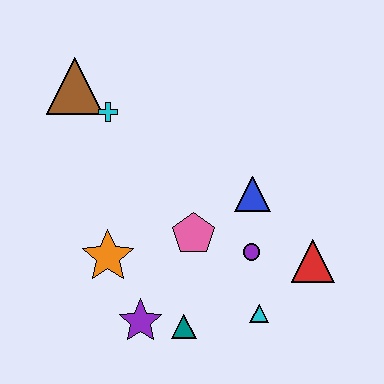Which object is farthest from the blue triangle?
The brown triangle is farthest from the blue triangle.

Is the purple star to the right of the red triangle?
No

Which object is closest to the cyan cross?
The brown triangle is closest to the cyan cross.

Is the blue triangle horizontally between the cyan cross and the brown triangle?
No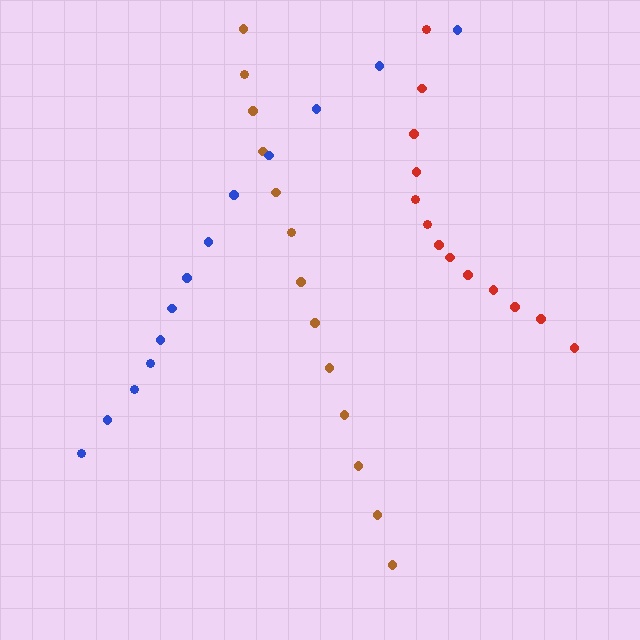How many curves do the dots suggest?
There are 3 distinct paths.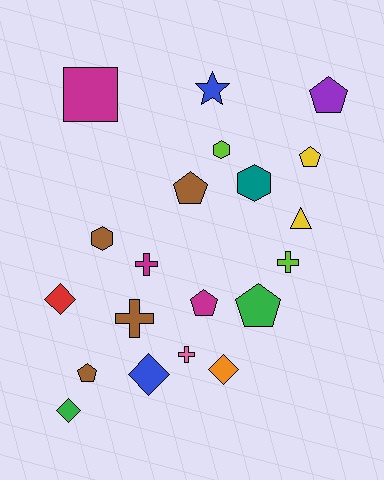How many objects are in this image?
There are 20 objects.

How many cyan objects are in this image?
There are no cyan objects.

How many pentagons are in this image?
There are 6 pentagons.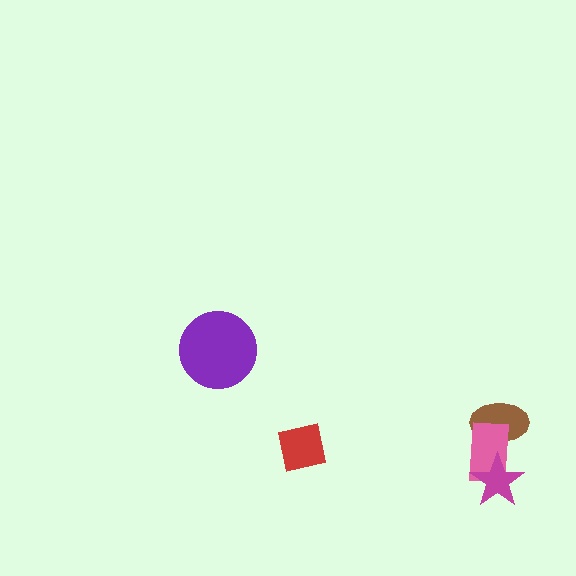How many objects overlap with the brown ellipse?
1 object overlaps with the brown ellipse.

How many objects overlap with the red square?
0 objects overlap with the red square.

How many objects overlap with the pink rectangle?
2 objects overlap with the pink rectangle.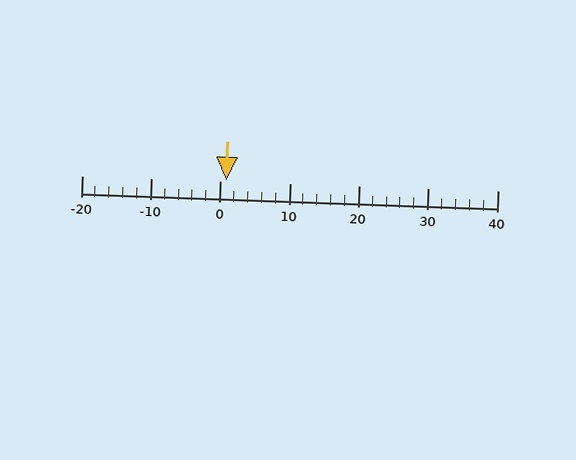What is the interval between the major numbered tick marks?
The major tick marks are spaced 10 units apart.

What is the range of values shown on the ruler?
The ruler shows values from -20 to 40.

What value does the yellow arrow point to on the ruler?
The yellow arrow points to approximately 1.